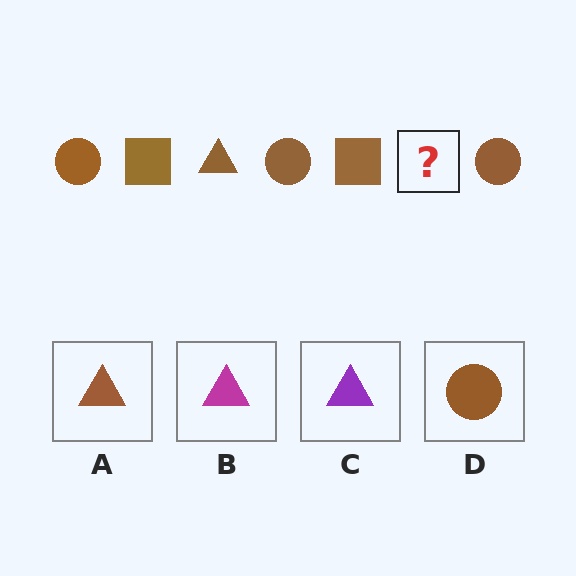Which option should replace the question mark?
Option A.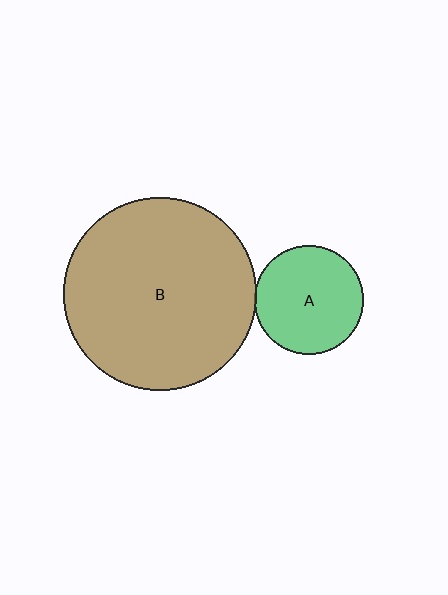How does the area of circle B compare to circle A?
Approximately 3.2 times.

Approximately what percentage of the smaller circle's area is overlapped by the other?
Approximately 5%.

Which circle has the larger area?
Circle B (brown).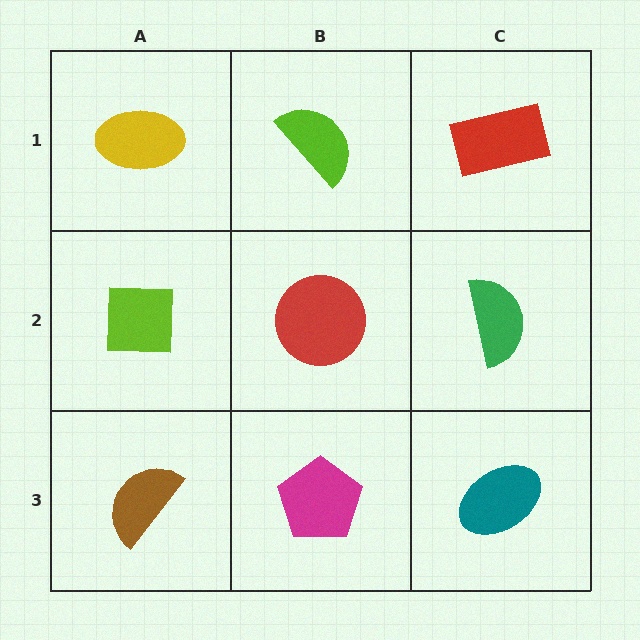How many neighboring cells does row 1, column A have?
2.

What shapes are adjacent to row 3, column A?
A lime square (row 2, column A), a magenta pentagon (row 3, column B).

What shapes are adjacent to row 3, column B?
A red circle (row 2, column B), a brown semicircle (row 3, column A), a teal ellipse (row 3, column C).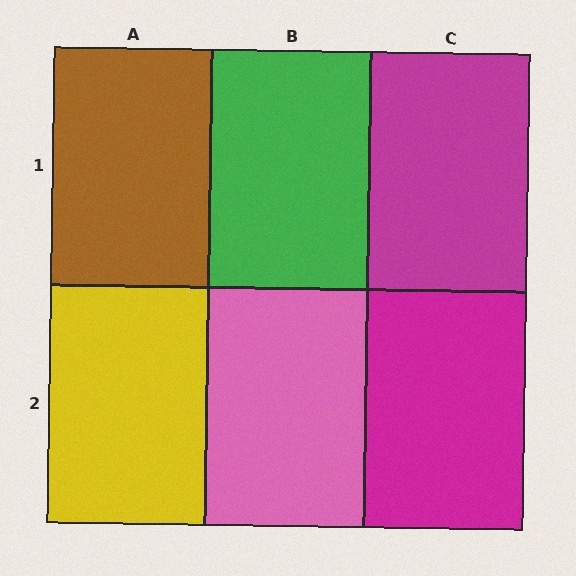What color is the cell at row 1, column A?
Brown.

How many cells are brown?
1 cell is brown.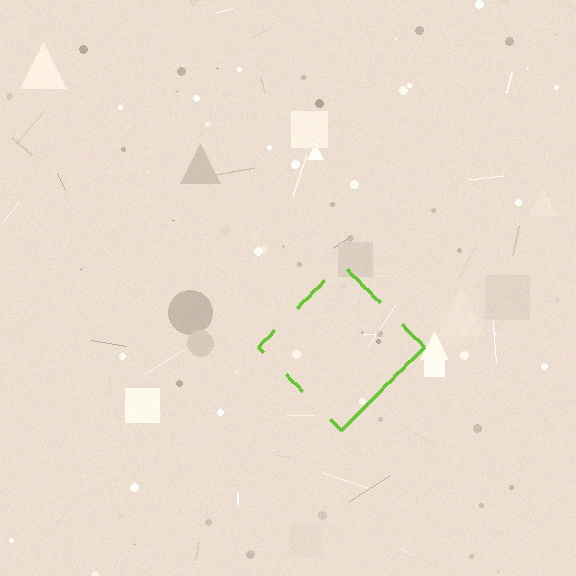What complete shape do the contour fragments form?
The contour fragments form a diamond.